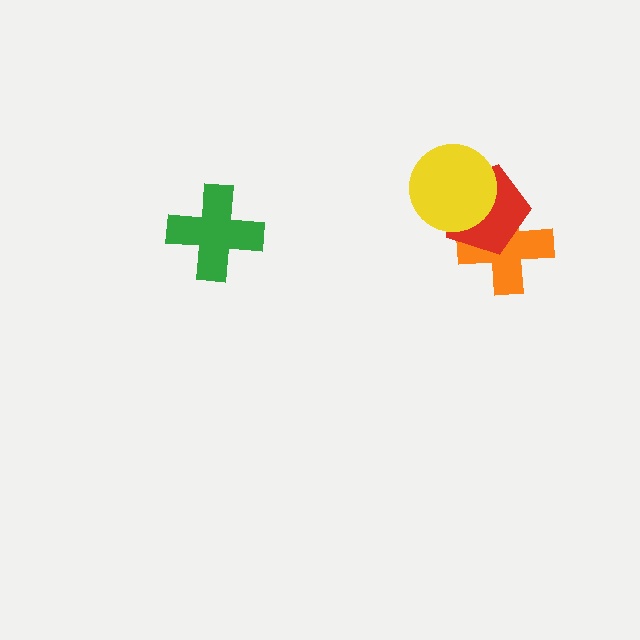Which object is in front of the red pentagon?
The yellow circle is in front of the red pentagon.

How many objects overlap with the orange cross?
2 objects overlap with the orange cross.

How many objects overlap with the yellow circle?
2 objects overlap with the yellow circle.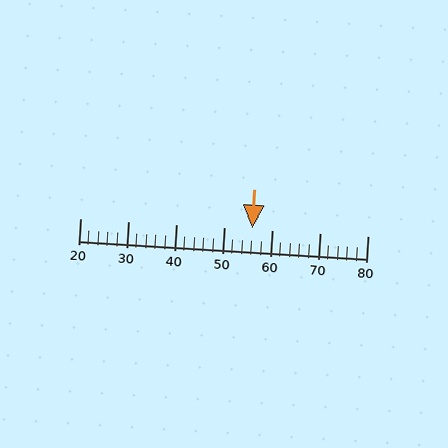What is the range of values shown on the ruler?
The ruler shows values from 20 to 80.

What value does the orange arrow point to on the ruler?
The orange arrow points to approximately 56.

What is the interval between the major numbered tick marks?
The major tick marks are spaced 10 units apart.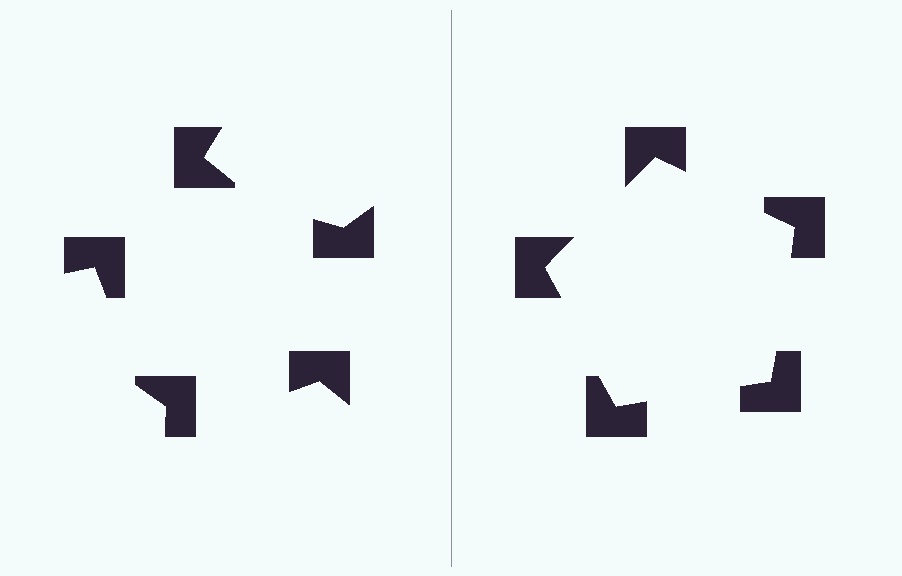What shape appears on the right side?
An illusory pentagon.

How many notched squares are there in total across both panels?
10 — 5 on each side.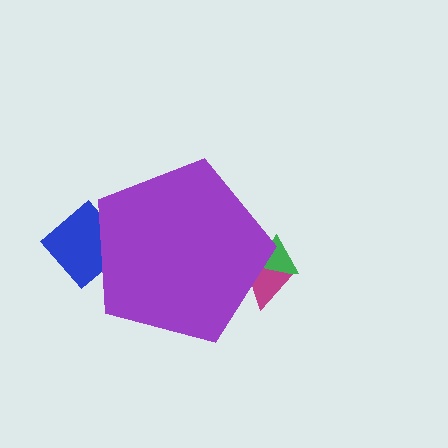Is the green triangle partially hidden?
Yes, the green triangle is partially hidden behind the purple pentagon.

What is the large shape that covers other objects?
A purple pentagon.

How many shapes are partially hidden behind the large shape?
3 shapes are partially hidden.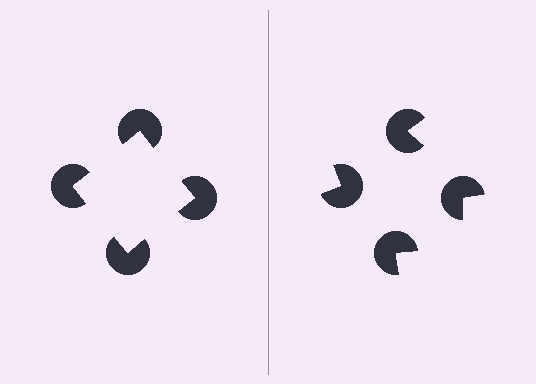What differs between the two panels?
The pac-man discs are positioned identically on both sides; only the wedge orientations differ. On the left they align to a square; on the right they are misaligned.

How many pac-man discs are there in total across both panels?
8 — 4 on each side.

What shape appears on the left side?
An illusory square.